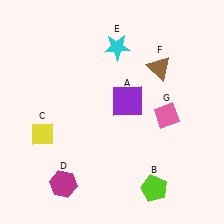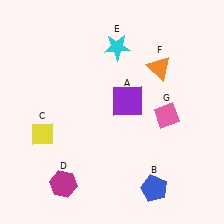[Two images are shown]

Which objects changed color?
B changed from lime to blue. F changed from brown to orange.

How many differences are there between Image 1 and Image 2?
There are 2 differences between the two images.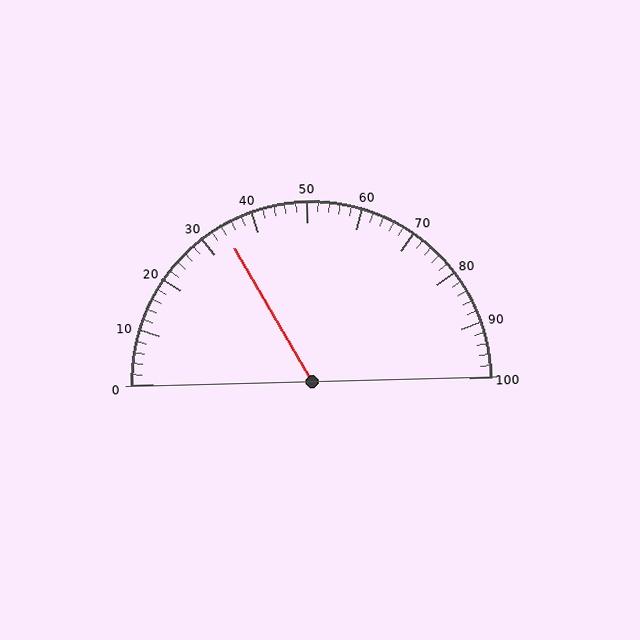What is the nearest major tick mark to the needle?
The nearest major tick mark is 30.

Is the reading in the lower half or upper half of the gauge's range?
The reading is in the lower half of the range (0 to 100).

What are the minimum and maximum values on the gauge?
The gauge ranges from 0 to 100.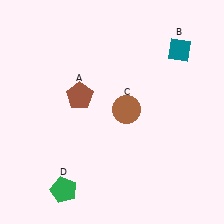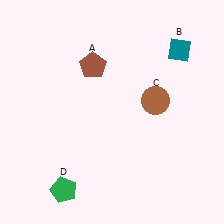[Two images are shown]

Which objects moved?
The objects that moved are: the brown pentagon (A), the brown circle (C).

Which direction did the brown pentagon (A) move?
The brown pentagon (A) moved up.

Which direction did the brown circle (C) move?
The brown circle (C) moved right.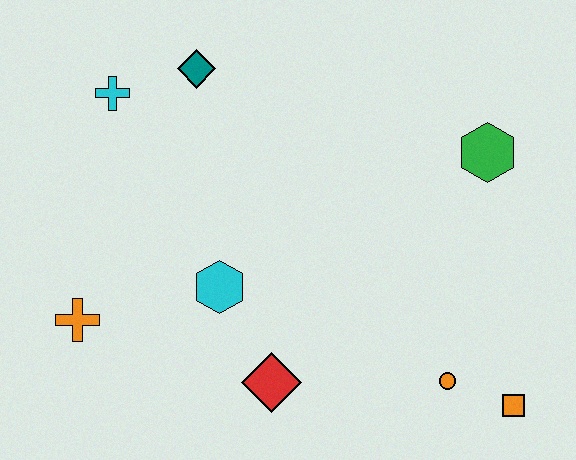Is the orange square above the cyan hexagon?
No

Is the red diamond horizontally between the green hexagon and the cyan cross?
Yes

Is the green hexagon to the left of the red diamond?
No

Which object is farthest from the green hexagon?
The orange cross is farthest from the green hexagon.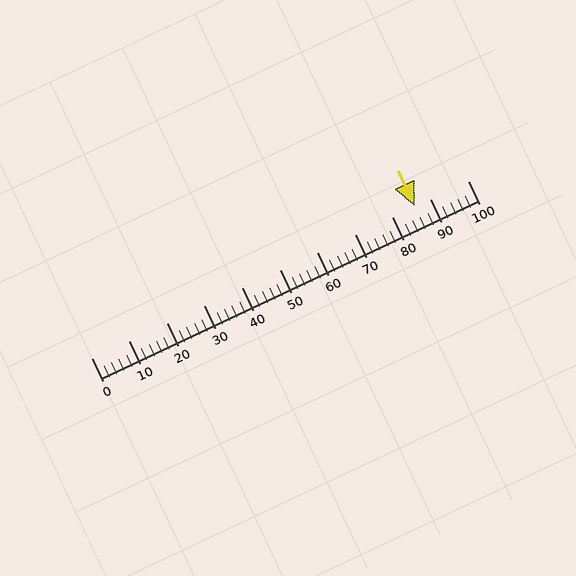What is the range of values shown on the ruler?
The ruler shows values from 0 to 100.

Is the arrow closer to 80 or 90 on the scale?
The arrow is closer to 90.